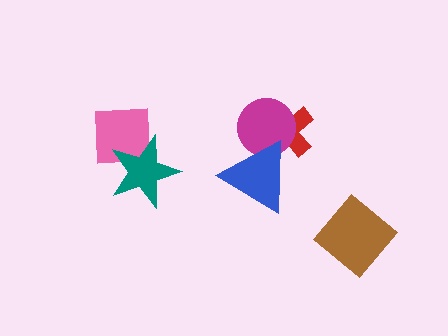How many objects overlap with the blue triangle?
2 objects overlap with the blue triangle.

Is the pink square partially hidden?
Yes, it is partially covered by another shape.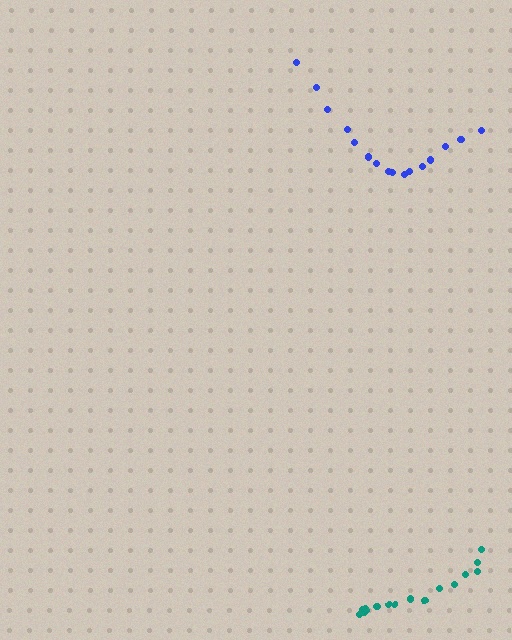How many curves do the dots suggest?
There are 2 distinct paths.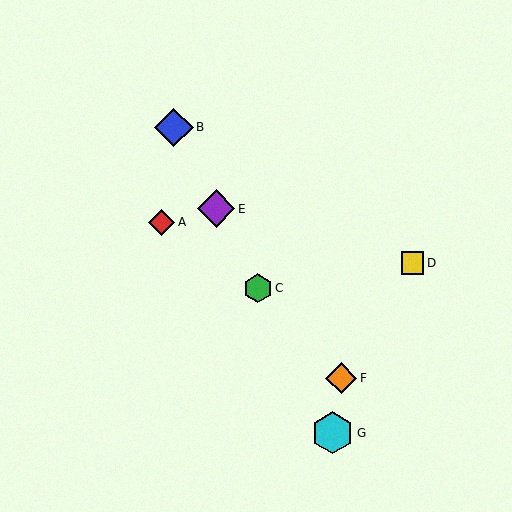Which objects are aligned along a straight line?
Objects B, C, E, G are aligned along a straight line.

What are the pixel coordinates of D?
Object D is at (412, 263).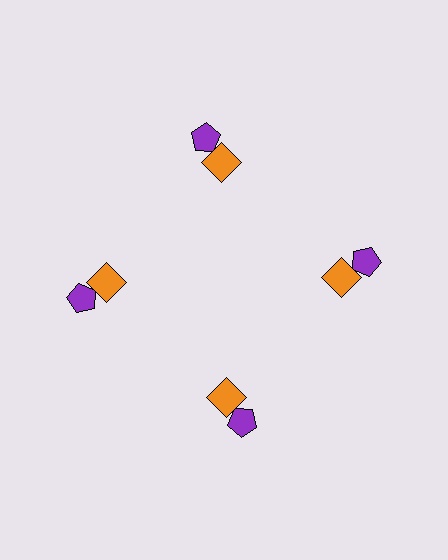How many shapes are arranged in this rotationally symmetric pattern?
There are 8 shapes, arranged in 4 groups of 2.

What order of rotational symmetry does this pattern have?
This pattern has 4-fold rotational symmetry.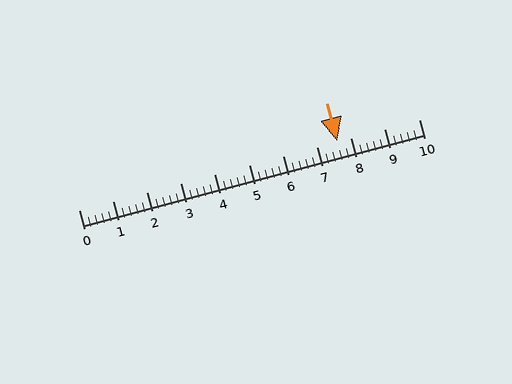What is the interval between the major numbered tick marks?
The major tick marks are spaced 1 units apart.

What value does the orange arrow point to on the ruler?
The orange arrow points to approximately 7.6.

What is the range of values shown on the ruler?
The ruler shows values from 0 to 10.